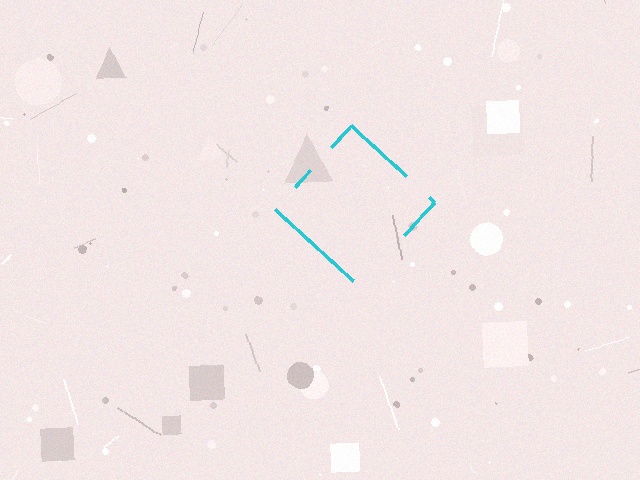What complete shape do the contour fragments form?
The contour fragments form a diamond.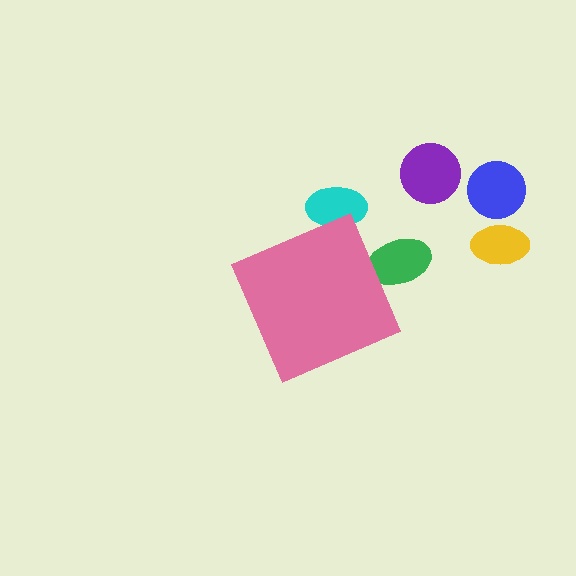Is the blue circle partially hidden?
No, the blue circle is fully visible.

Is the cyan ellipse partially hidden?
Yes, the cyan ellipse is partially hidden behind the pink diamond.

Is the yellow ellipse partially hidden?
No, the yellow ellipse is fully visible.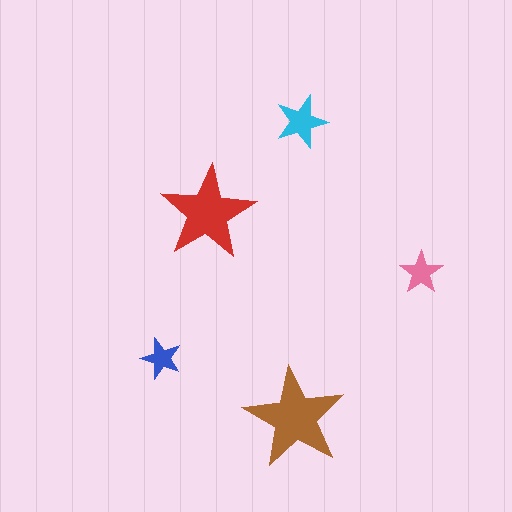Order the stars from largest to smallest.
the brown one, the red one, the cyan one, the pink one, the blue one.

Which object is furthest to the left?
The blue star is leftmost.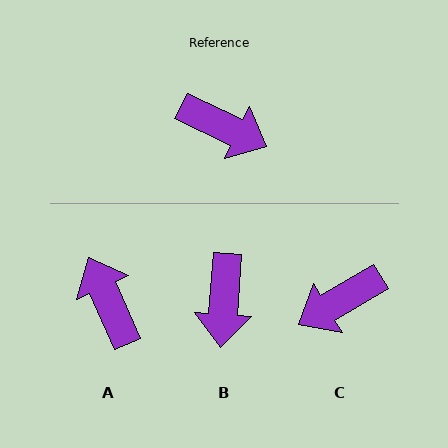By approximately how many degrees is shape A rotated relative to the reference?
Approximately 140 degrees counter-clockwise.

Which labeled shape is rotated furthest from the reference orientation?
A, about 140 degrees away.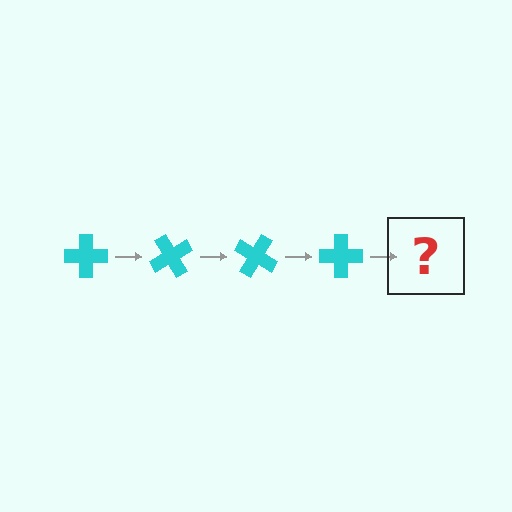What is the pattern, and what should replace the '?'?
The pattern is that the cross rotates 60 degrees each step. The '?' should be a cyan cross rotated 240 degrees.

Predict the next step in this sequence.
The next step is a cyan cross rotated 240 degrees.